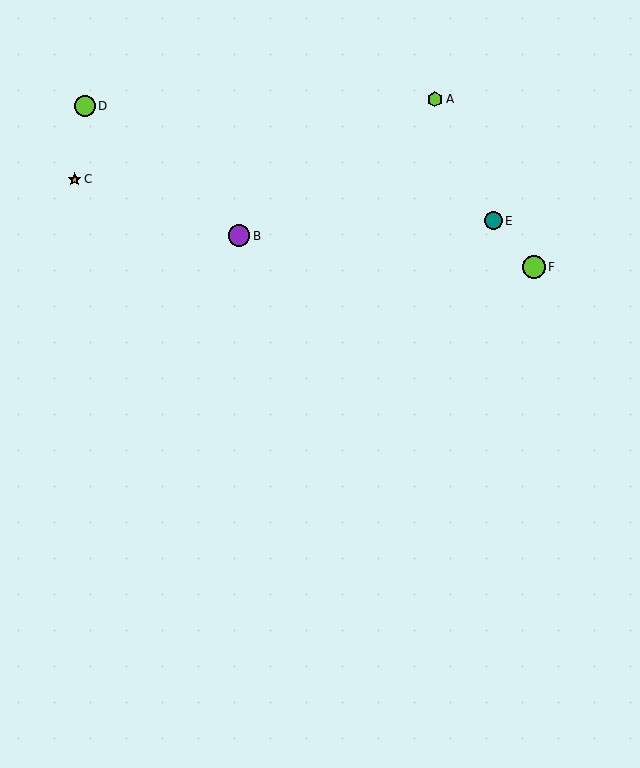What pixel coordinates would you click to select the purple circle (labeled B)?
Click at (239, 236) to select the purple circle B.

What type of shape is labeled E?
Shape E is a teal circle.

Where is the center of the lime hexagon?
The center of the lime hexagon is at (435, 99).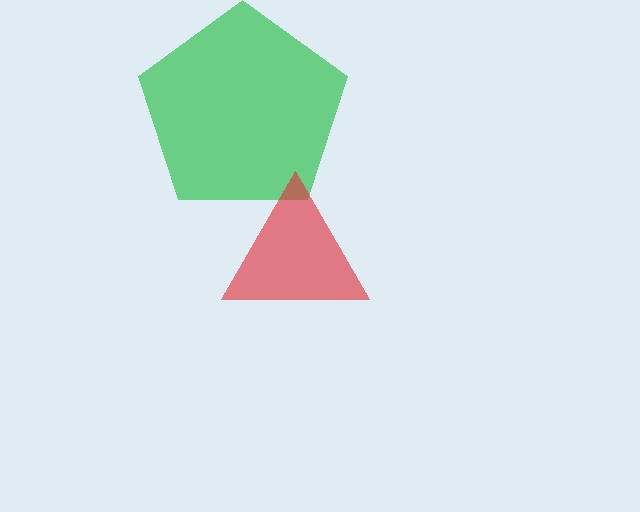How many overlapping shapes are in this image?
There are 2 overlapping shapes in the image.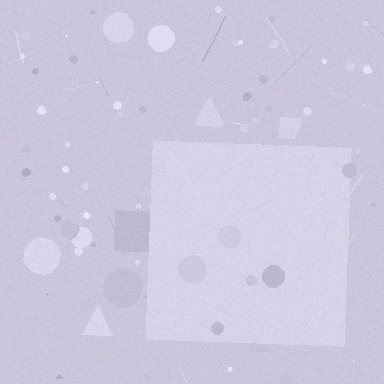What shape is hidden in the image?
A square is hidden in the image.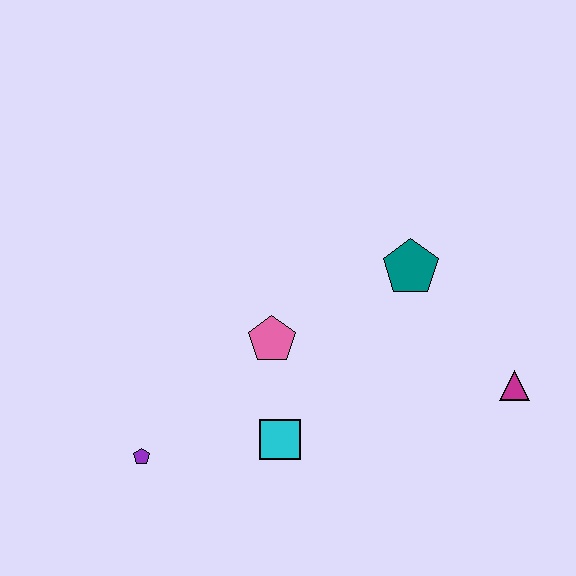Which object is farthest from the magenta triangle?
The purple pentagon is farthest from the magenta triangle.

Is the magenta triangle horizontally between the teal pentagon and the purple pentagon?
No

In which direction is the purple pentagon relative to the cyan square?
The purple pentagon is to the left of the cyan square.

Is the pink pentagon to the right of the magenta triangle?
No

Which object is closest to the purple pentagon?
The cyan square is closest to the purple pentagon.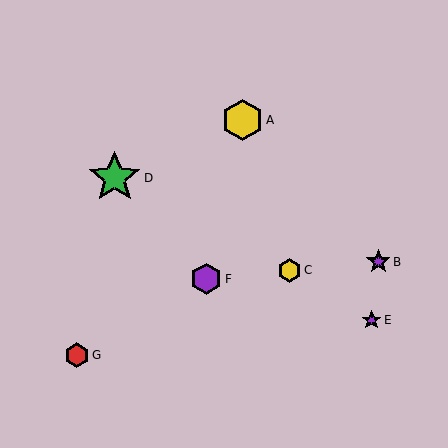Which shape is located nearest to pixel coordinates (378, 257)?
The purple star (labeled B) at (378, 262) is nearest to that location.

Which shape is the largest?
The green star (labeled D) is the largest.